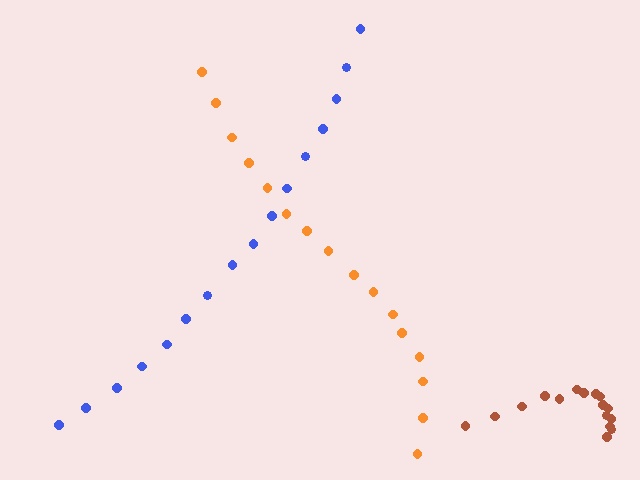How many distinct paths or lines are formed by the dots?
There are 3 distinct paths.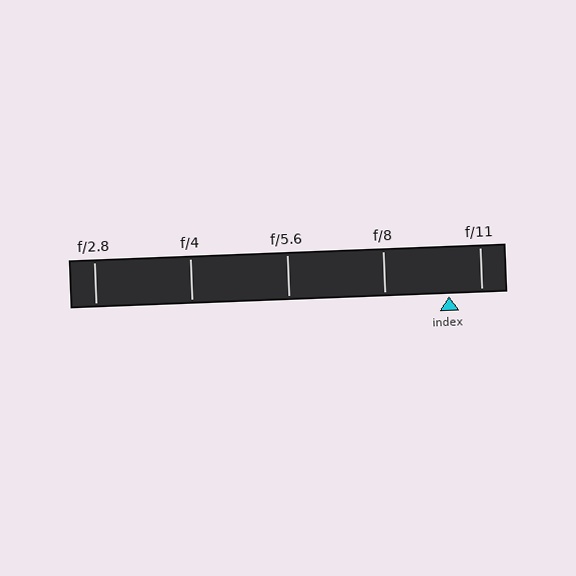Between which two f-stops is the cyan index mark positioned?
The index mark is between f/8 and f/11.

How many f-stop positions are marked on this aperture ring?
There are 5 f-stop positions marked.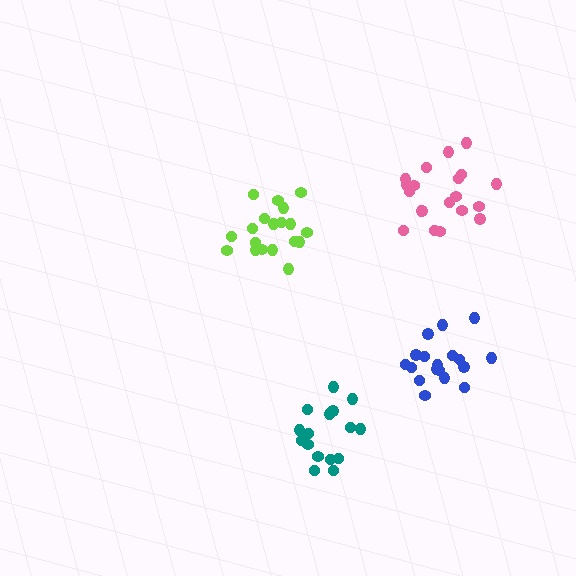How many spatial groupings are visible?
There are 4 spatial groupings.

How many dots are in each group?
Group 1: 19 dots, Group 2: 16 dots, Group 3: 20 dots, Group 4: 18 dots (73 total).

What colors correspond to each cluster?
The clusters are colored: lime, teal, pink, blue.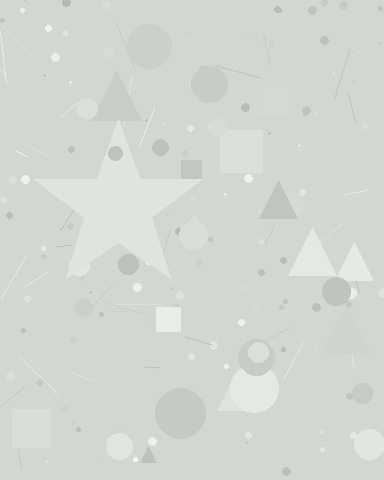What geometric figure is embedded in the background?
A star is embedded in the background.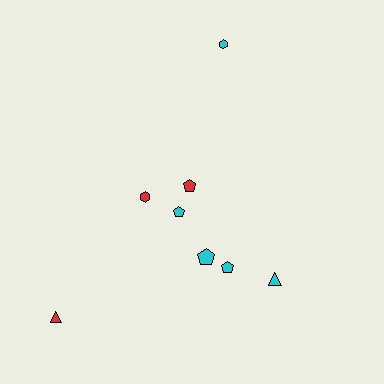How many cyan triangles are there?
There is 1 cyan triangle.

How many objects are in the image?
There are 8 objects.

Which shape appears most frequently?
Pentagon, with 4 objects.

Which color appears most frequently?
Cyan, with 5 objects.